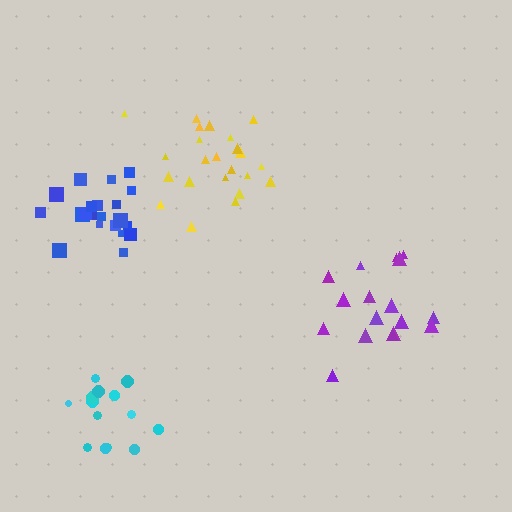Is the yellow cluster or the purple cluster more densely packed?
Yellow.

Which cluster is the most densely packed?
Blue.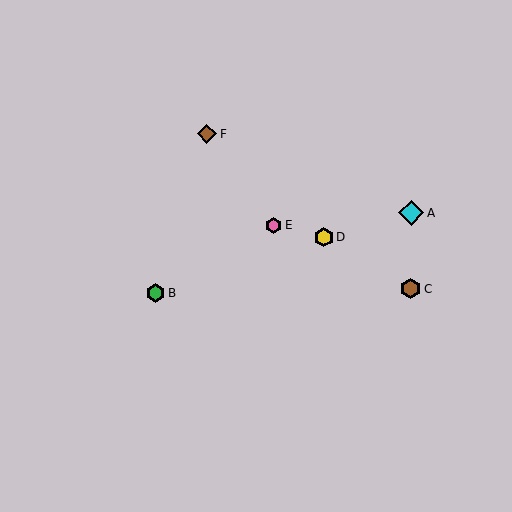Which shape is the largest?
The cyan diamond (labeled A) is the largest.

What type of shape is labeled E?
Shape E is a pink hexagon.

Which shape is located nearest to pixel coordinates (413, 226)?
The cyan diamond (labeled A) at (411, 213) is nearest to that location.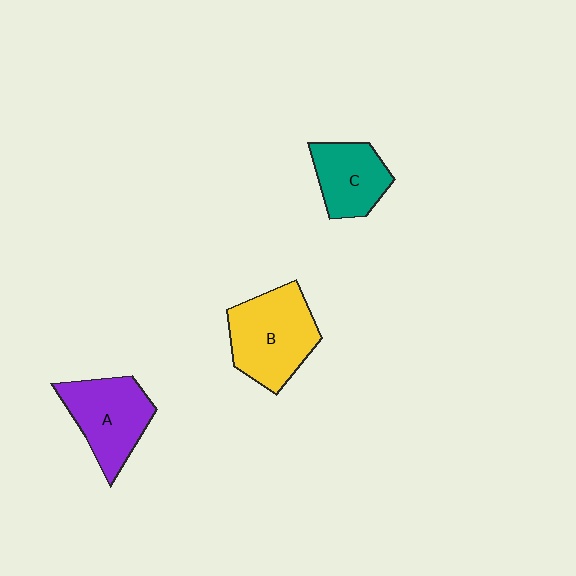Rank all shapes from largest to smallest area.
From largest to smallest: B (yellow), A (purple), C (teal).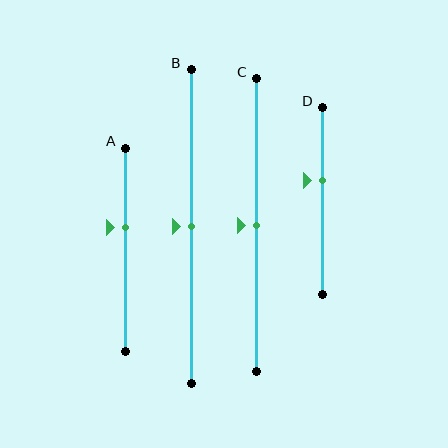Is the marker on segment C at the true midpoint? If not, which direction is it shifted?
Yes, the marker on segment C is at the true midpoint.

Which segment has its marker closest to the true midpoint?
Segment B has its marker closest to the true midpoint.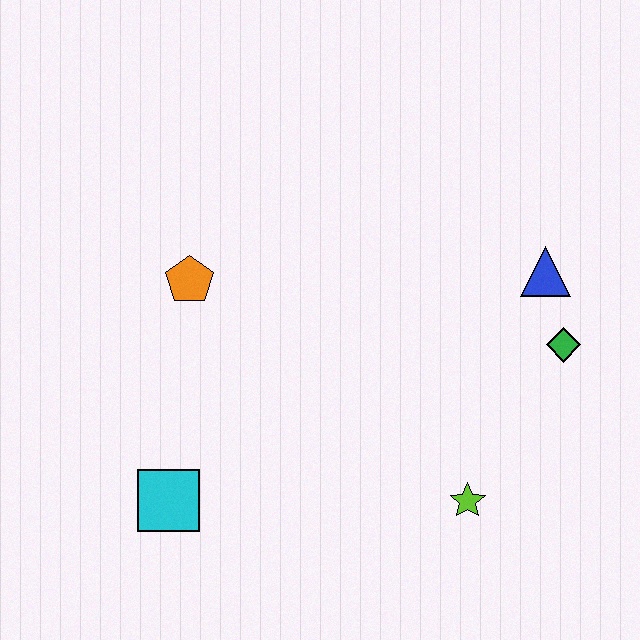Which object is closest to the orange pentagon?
The cyan square is closest to the orange pentagon.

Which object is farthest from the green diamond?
The cyan square is farthest from the green diamond.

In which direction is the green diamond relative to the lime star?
The green diamond is above the lime star.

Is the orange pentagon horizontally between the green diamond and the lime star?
No